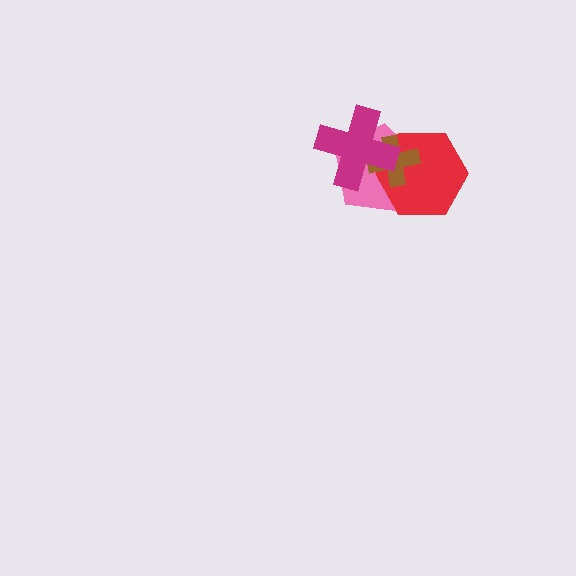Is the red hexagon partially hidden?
Yes, it is partially covered by another shape.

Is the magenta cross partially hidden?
No, no other shape covers it.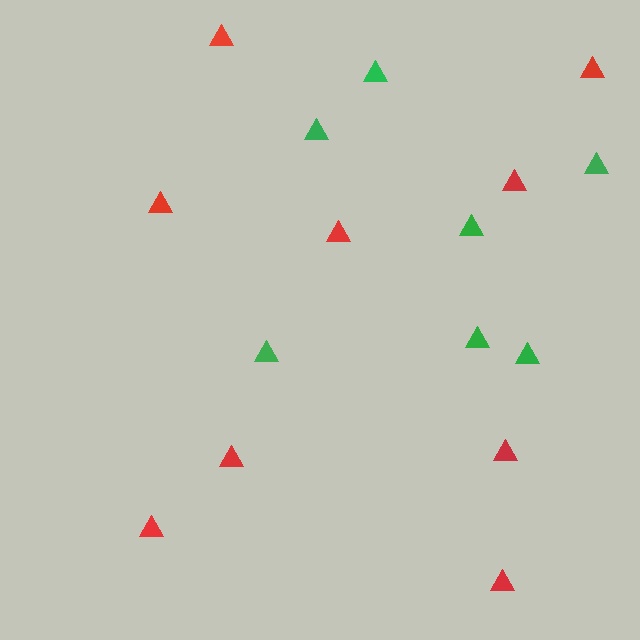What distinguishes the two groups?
There are 2 groups: one group of green triangles (7) and one group of red triangles (9).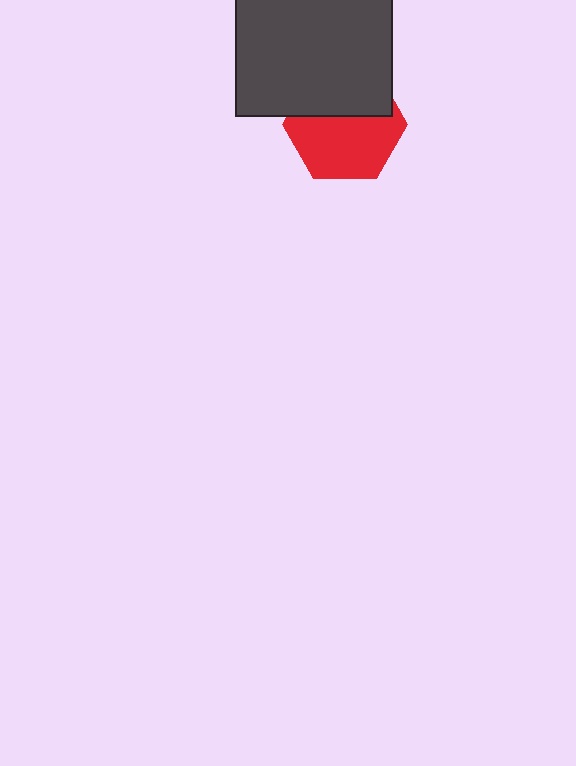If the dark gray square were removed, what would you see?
You would see the complete red hexagon.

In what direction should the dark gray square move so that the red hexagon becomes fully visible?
The dark gray square should move up. That is the shortest direction to clear the overlap and leave the red hexagon fully visible.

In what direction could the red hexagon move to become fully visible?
The red hexagon could move down. That would shift it out from behind the dark gray square entirely.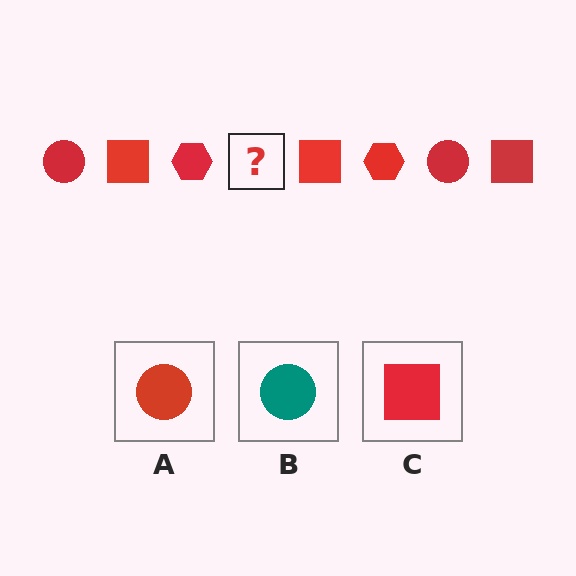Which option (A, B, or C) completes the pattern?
A.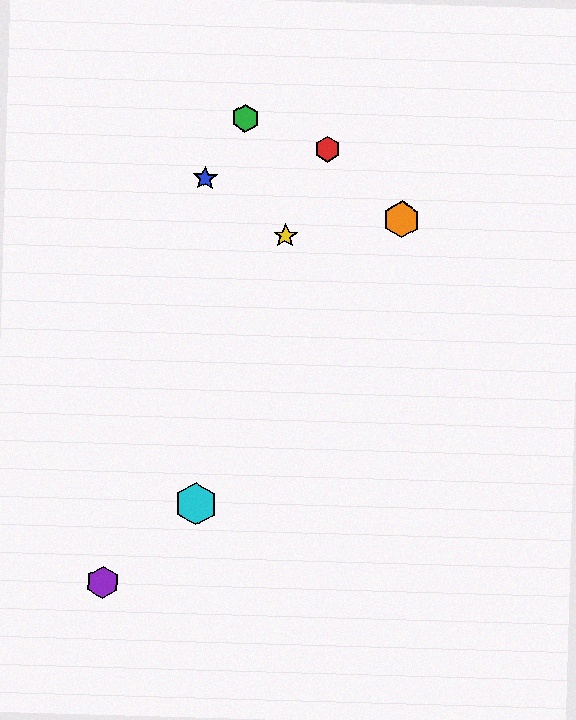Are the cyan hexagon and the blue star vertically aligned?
Yes, both are at x≈196.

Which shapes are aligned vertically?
The blue star, the cyan hexagon are aligned vertically.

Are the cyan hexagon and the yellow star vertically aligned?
No, the cyan hexagon is at x≈196 and the yellow star is at x≈286.